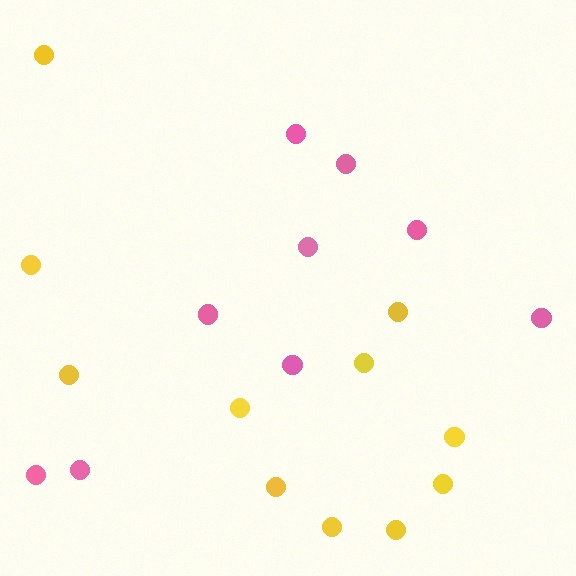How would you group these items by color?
There are 2 groups: one group of pink circles (9) and one group of yellow circles (11).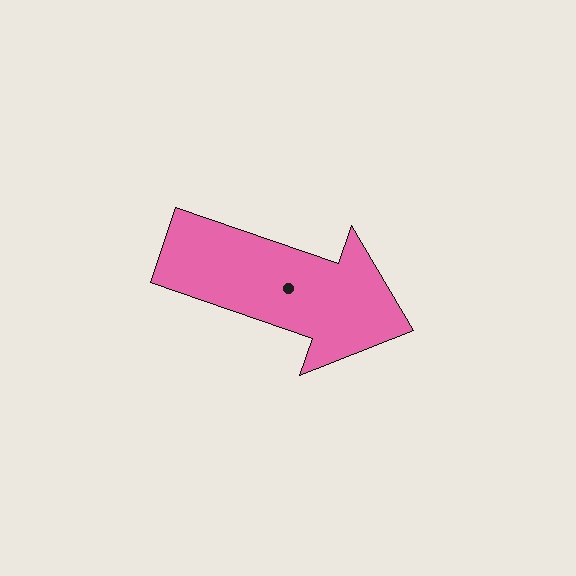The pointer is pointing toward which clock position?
Roughly 4 o'clock.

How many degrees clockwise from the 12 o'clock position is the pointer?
Approximately 109 degrees.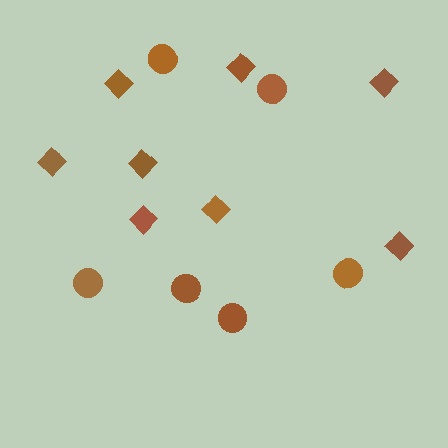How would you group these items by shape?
There are 2 groups: one group of circles (6) and one group of diamonds (8).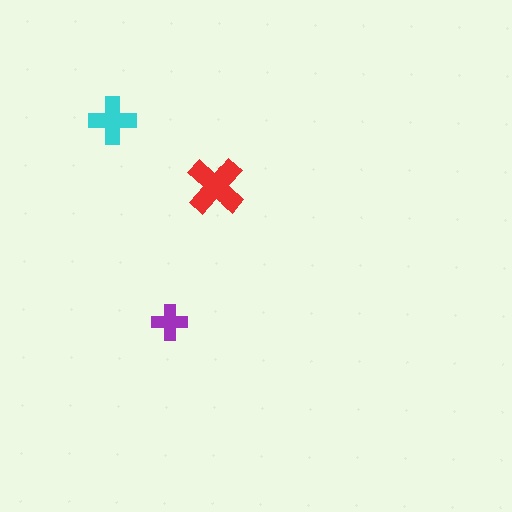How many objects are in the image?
There are 3 objects in the image.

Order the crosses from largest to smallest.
the red one, the cyan one, the purple one.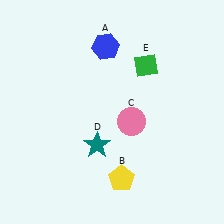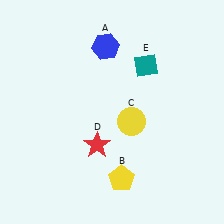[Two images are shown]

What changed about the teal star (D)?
In Image 1, D is teal. In Image 2, it changed to red.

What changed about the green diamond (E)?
In Image 1, E is green. In Image 2, it changed to teal.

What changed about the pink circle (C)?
In Image 1, C is pink. In Image 2, it changed to yellow.